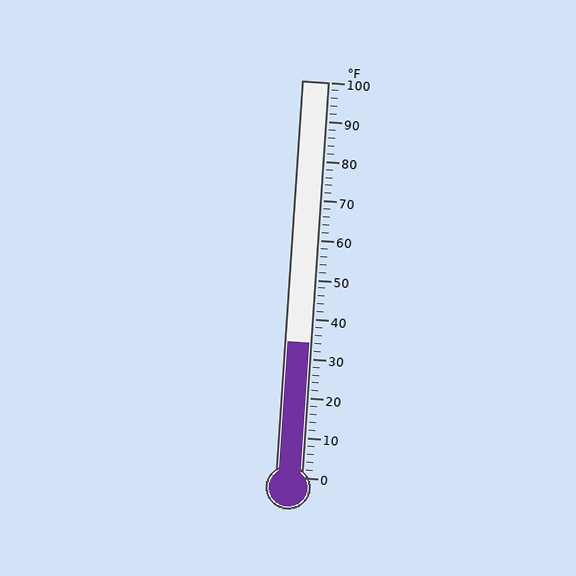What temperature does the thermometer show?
The thermometer shows approximately 34°F.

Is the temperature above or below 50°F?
The temperature is below 50°F.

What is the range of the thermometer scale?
The thermometer scale ranges from 0°F to 100°F.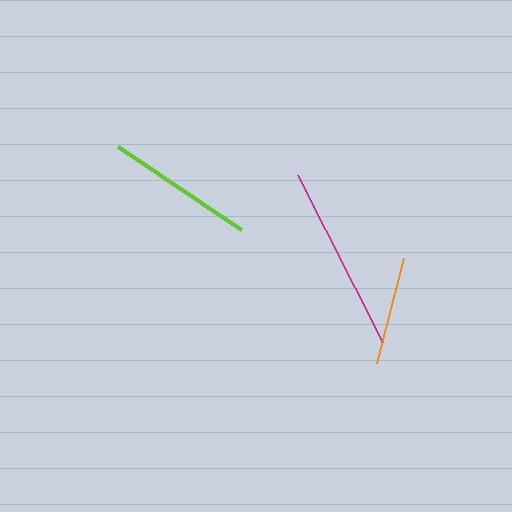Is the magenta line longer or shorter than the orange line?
The magenta line is longer than the orange line.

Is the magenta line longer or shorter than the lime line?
The magenta line is longer than the lime line.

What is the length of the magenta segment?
The magenta segment is approximately 188 pixels long.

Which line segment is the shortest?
The orange line is the shortest at approximately 109 pixels.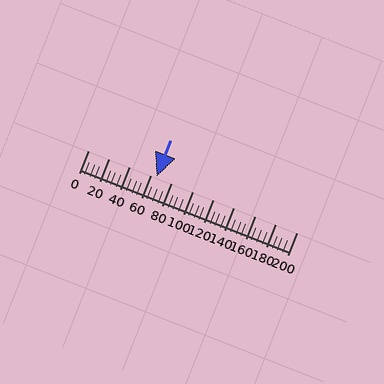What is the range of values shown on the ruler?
The ruler shows values from 0 to 200.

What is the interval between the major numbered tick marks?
The major tick marks are spaced 20 units apart.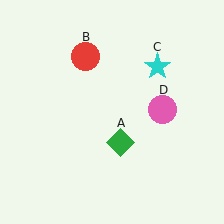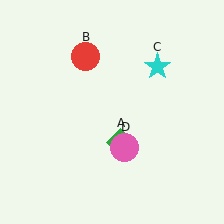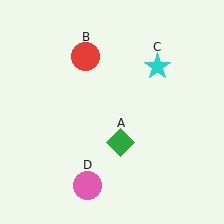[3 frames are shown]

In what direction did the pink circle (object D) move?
The pink circle (object D) moved down and to the left.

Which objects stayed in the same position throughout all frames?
Green diamond (object A) and red circle (object B) and cyan star (object C) remained stationary.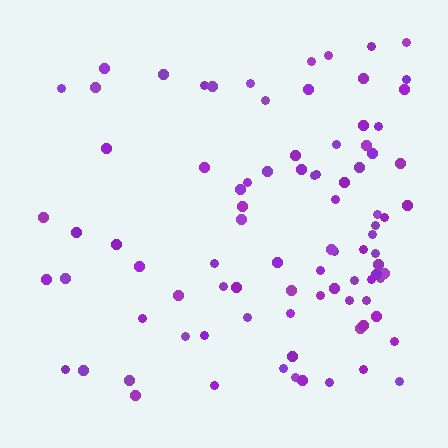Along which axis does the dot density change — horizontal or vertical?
Horizontal.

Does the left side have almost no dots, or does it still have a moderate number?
Still a moderate number, just noticeably fewer than the right.